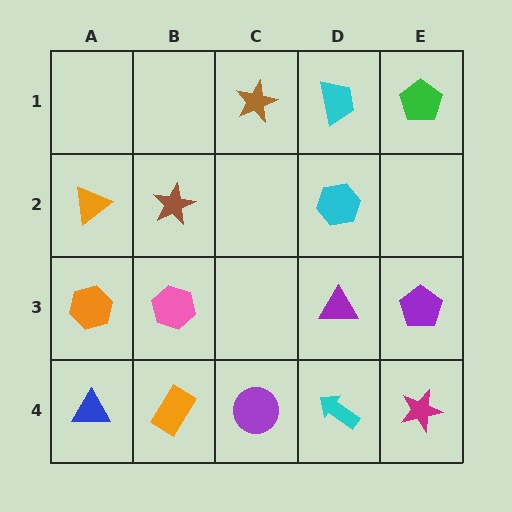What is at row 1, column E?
A green pentagon.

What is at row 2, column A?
An orange triangle.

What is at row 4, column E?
A magenta star.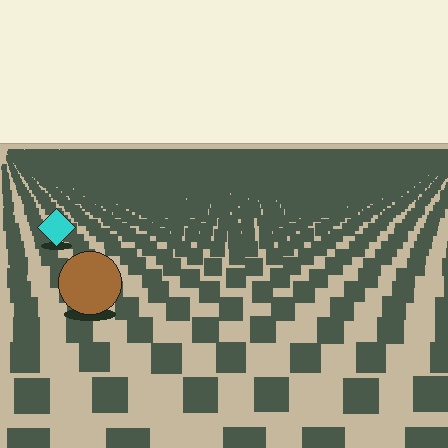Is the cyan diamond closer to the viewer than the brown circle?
No. The brown circle is closer — you can tell from the texture gradient: the ground texture is coarser near it.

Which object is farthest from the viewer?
The cyan diamond is farthest from the viewer. It appears smaller and the ground texture around it is denser.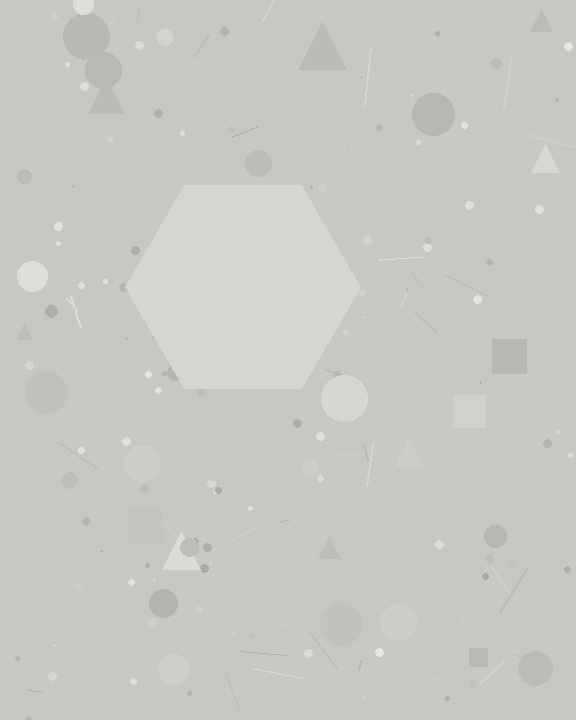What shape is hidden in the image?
A hexagon is hidden in the image.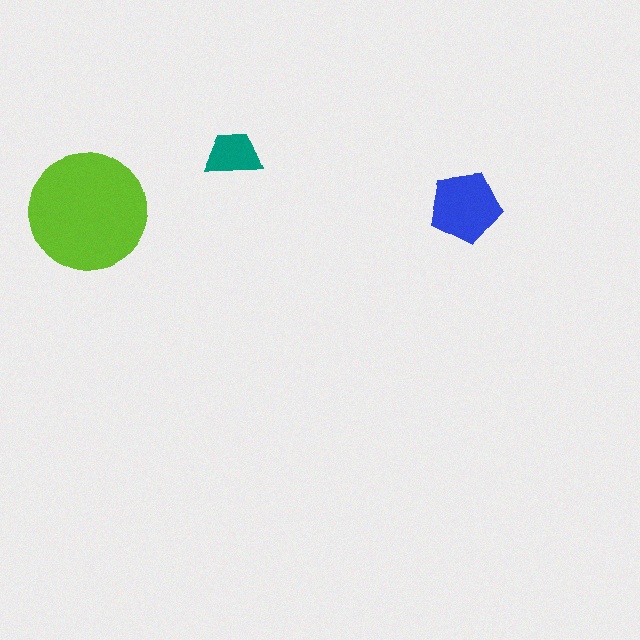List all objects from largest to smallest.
The lime circle, the blue pentagon, the teal trapezoid.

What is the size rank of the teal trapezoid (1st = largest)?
3rd.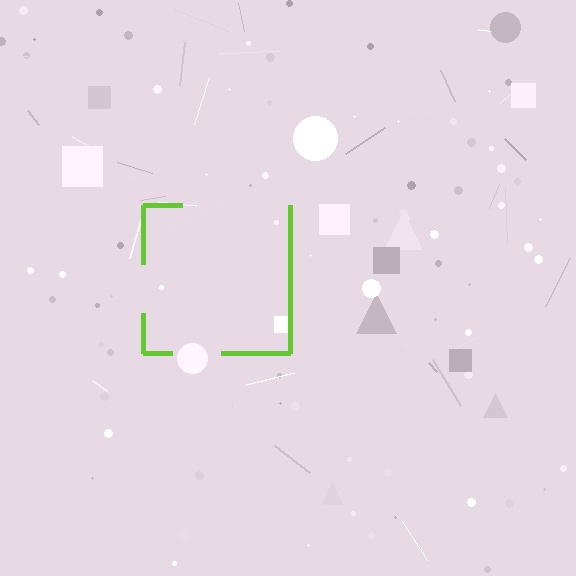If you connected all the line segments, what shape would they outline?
They would outline a square.